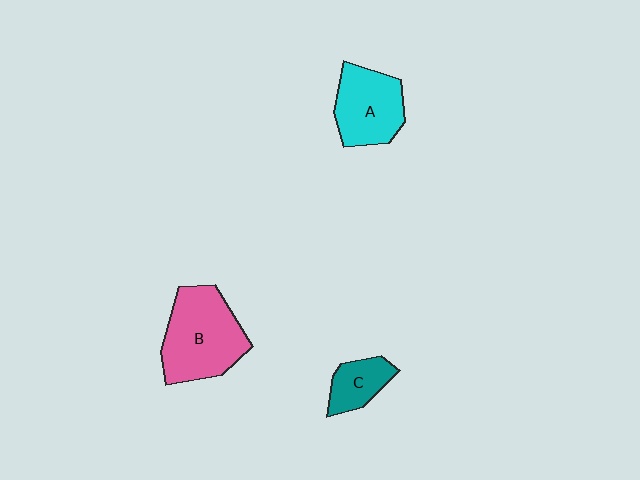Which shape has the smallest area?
Shape C (teal).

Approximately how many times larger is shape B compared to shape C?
Approximately 2.4 times.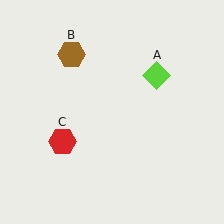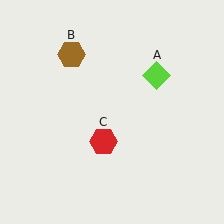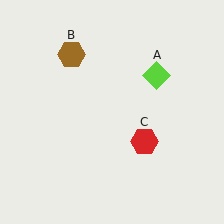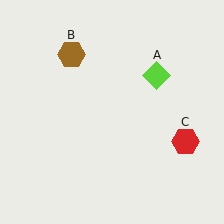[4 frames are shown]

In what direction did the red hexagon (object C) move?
The red hexagon (object C) moved right.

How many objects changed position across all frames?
1 object changed position: red hexagon (object C).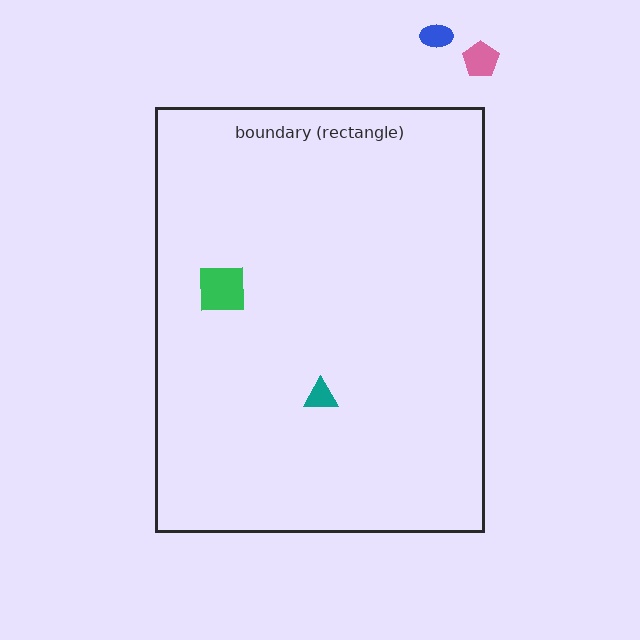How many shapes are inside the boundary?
2 inside, 2 outside.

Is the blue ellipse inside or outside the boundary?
Outside.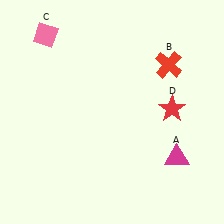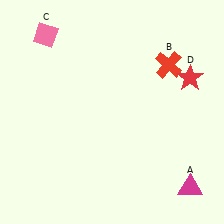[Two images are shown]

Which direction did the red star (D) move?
The red star (D) moved up.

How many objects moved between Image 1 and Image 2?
2 objects moved between the two images.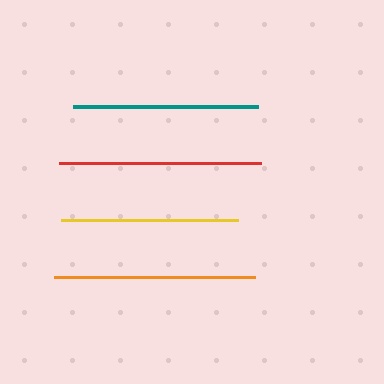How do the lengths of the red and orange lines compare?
The red and orange lines are approximately the same length.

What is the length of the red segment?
The red segment is approximately 203 pixels long.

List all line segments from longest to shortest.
From longest to shortest: red, orange, teal, yellow.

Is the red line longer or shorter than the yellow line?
The red line is longer than the yellow line.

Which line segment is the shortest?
The yellow line is the shortest at approximately 177 pixels.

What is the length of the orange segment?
The orange segment is approximately 202 pixels long.